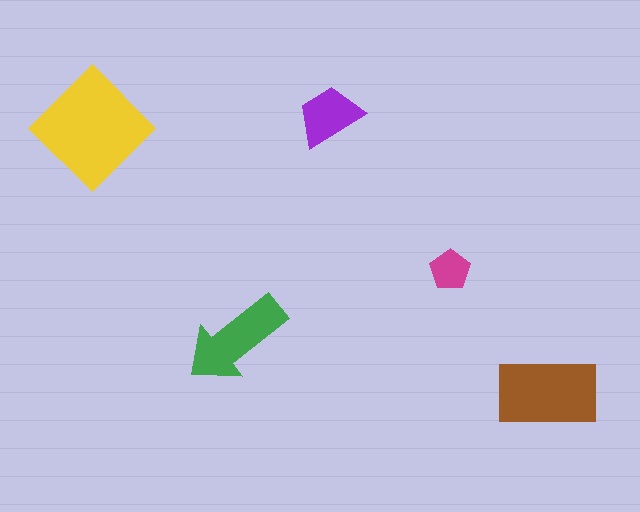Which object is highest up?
The purple trapezoid is topmost.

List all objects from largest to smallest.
The yellow diamond, the brown rectangle, the green arrow, the purple trapezoid, the magenta pentagon.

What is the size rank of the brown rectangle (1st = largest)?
2nd.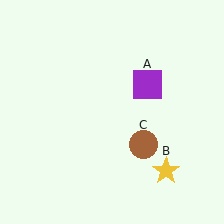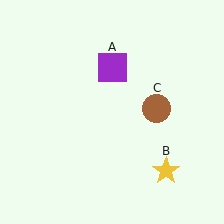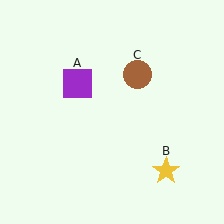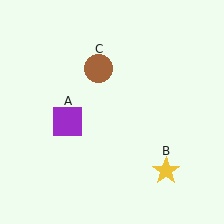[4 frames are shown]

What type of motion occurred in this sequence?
The purple square (object A), brown circle (object C) rotated counterclockwise around the center of the scene.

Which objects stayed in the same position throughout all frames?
Yellow star (object B) remained stationary.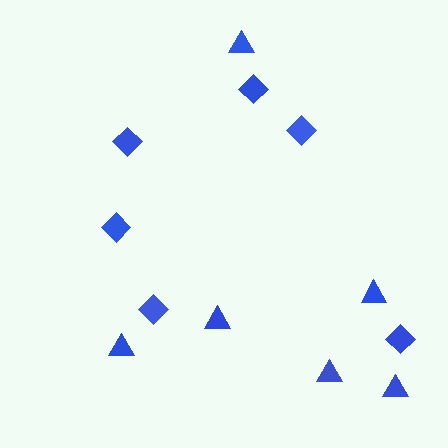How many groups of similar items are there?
There are 2 groups: one group of triangles (6) and one group of diamonds (6).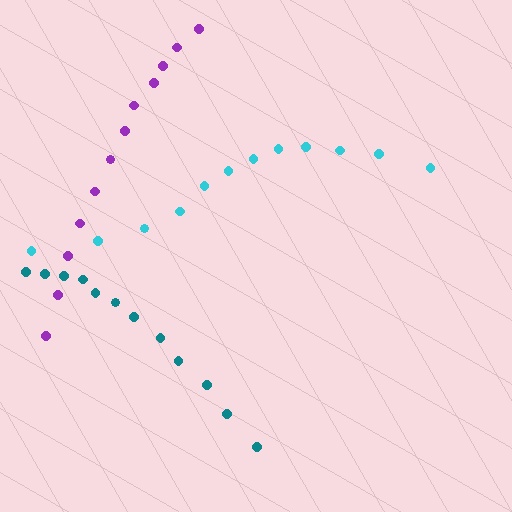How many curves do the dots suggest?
There are 3 distinct paths.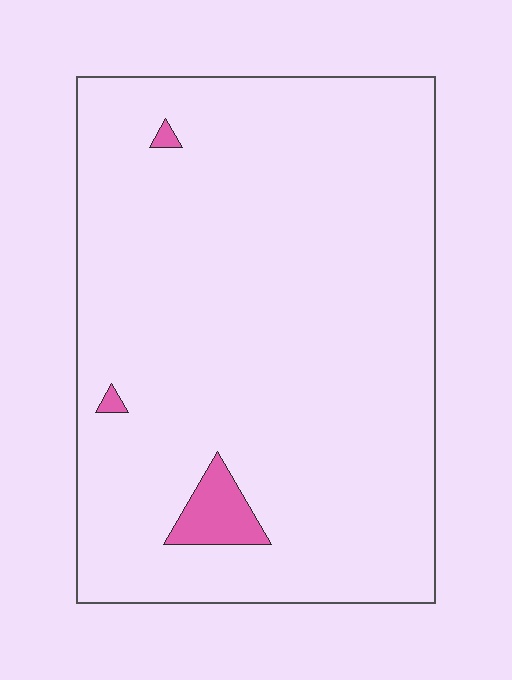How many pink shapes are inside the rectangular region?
3.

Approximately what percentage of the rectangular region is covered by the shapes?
Approximately 5%.